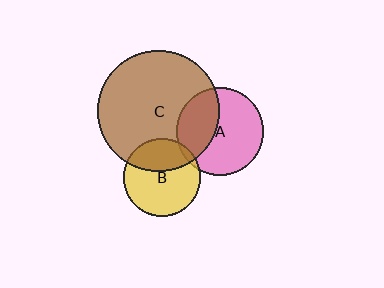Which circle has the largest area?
Circle C (brown).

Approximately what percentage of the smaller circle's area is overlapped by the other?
Approximately 5%.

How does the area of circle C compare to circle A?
Approximately 1.9 times.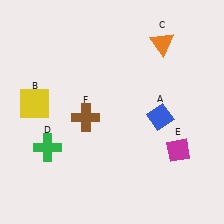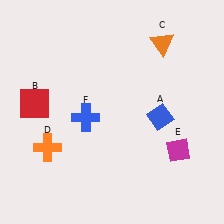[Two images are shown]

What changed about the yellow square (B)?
In Image 1, B is yellow. In Image 2, it changed to red.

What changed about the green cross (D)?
In Image 1, D is green. In Image 2, it changed to orange.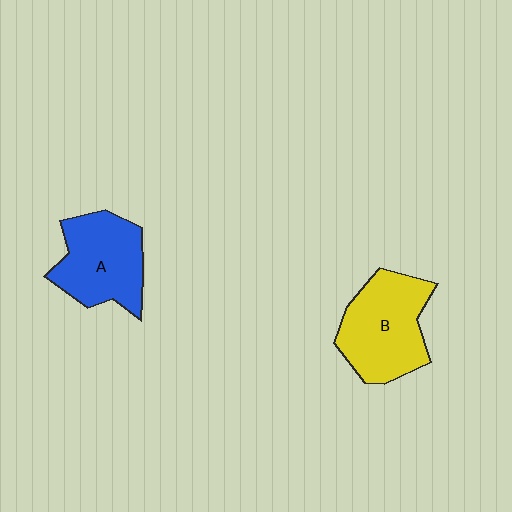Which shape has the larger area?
Shape B (yellow).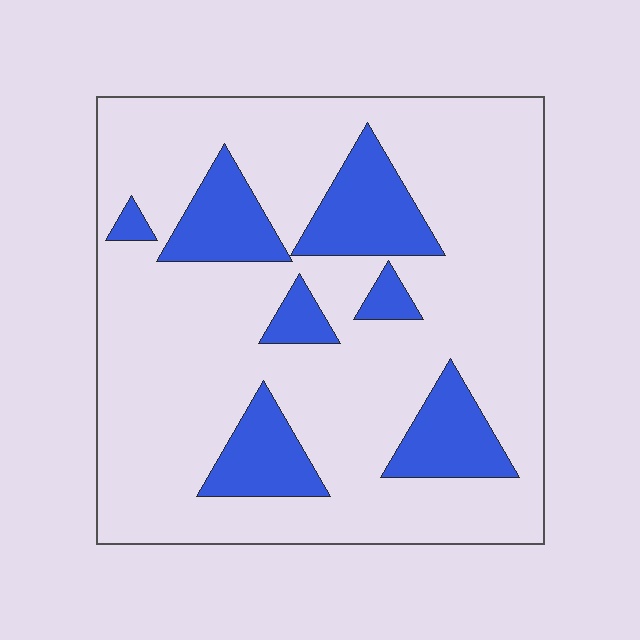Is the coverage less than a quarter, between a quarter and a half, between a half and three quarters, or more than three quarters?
Less than a quarter.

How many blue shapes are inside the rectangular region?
7.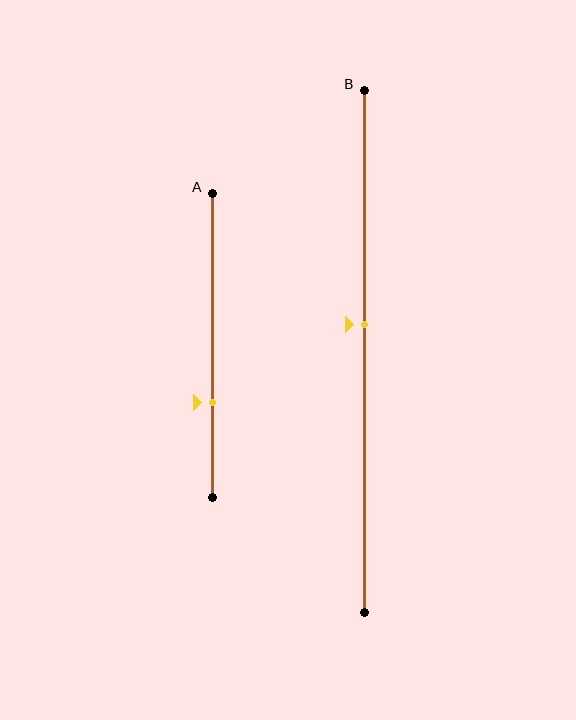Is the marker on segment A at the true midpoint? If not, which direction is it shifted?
No, the marker on segment A is shifted downward by about 19% of the segment length.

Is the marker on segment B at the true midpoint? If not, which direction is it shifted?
No, the marker on segment B is shifted upward by about 5% of the segment length.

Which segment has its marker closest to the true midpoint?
Segment B has its marker closest to the true midpoint.